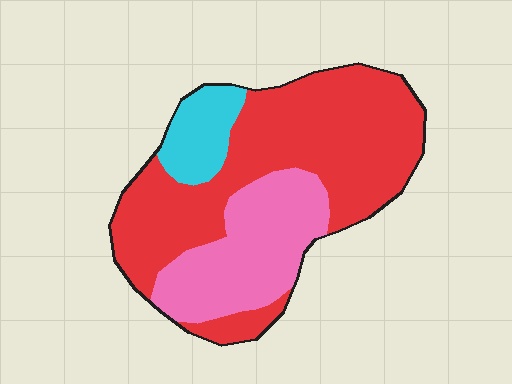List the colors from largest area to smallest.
From largest to smallest: red, pink, cyan.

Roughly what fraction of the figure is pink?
Pink covers around 30% of the figure.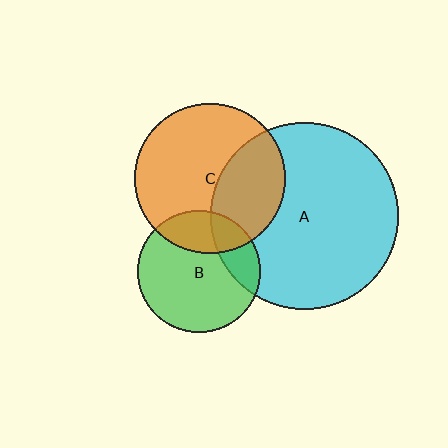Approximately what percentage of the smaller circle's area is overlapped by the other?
Approximately 20%.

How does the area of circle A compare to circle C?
Approximately 1.6 times.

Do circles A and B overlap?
Yes.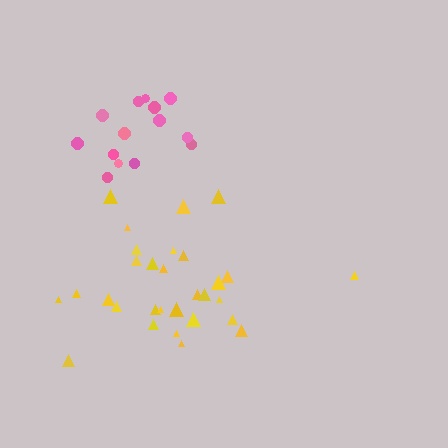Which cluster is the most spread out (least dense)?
Yellow.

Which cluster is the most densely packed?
Pink.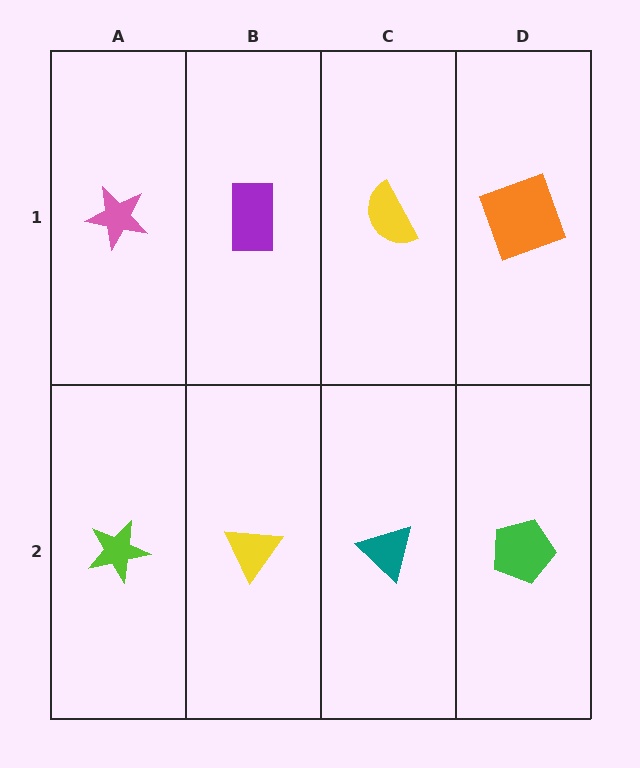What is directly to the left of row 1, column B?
A pink star.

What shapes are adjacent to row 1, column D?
A green pentagon (row 2, column D), a yellow semicircle (row 1, column C).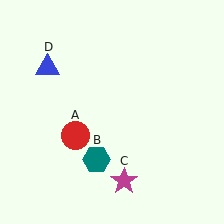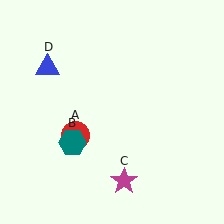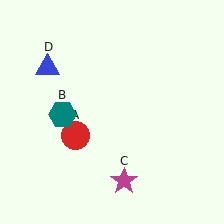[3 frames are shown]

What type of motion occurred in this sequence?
The teal hexagon (object B) rotated clockwise around the center of the scene.